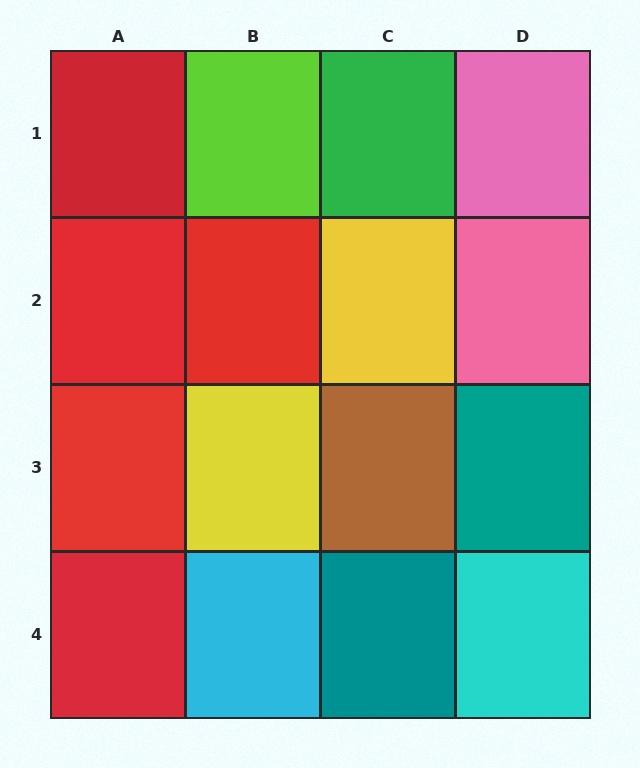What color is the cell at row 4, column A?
Red.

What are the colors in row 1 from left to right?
Red, lime, green, pink.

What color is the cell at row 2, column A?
Red.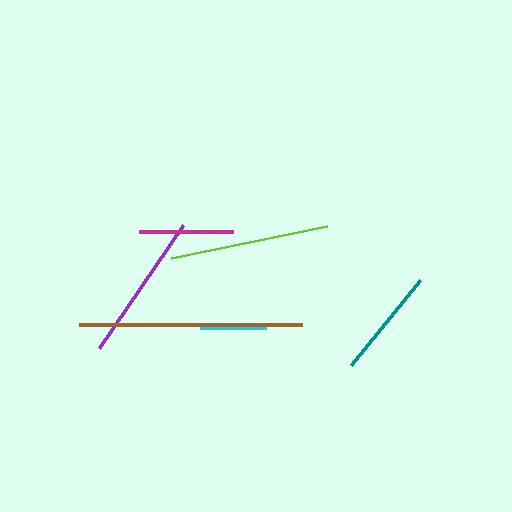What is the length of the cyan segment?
The cyan segment is approximately 66 pixels long.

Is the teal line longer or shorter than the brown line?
The brown line is longer than the teal line.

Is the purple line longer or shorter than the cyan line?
The purple line is longer than the cyan line.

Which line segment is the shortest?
The cyan line is the shortest at approximately 66 pixels.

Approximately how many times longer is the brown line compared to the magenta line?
The brown line is approximately 2.4 times the length of the magenta line.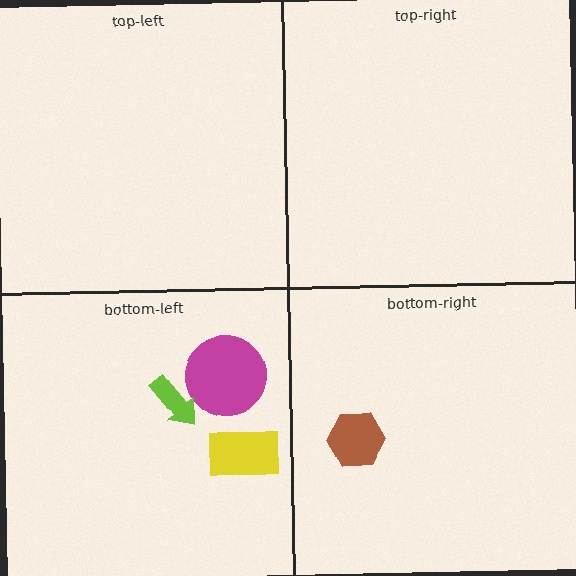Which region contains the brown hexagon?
The bottom-right region.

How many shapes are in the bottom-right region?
1.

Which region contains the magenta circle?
The bottom-left region.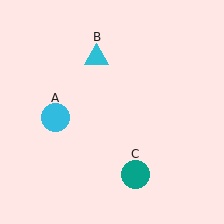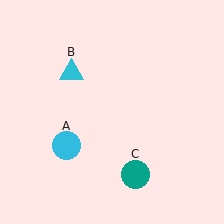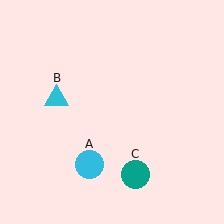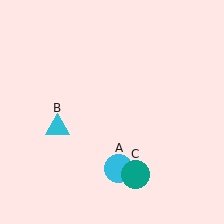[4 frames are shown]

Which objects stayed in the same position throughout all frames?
Teal circle (object C) remained stationary.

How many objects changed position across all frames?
2 objects changed position: cyan circle (object A), cyan triangle (object B).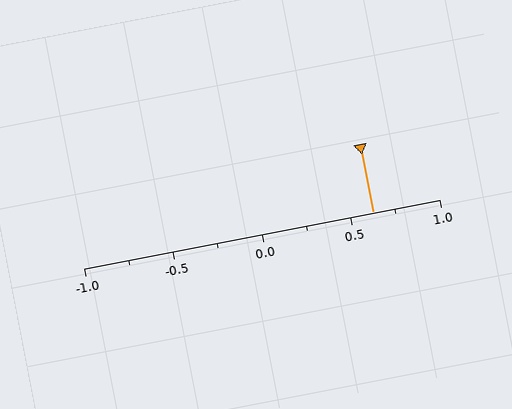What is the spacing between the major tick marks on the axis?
The major ticks are spaced 0.5 apart.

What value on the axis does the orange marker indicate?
The marker indicates approximately 0.62.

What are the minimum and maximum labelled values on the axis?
The axis runs from -1.0 to 1.0.